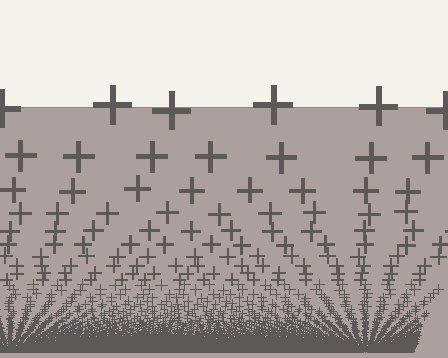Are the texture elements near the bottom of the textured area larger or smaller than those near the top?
Smaller. The gradient is inverted — elements near the bottom are smaller and denser.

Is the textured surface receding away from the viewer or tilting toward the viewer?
The surface appears to tilt toward the viewer. Texture elements get larger and sparser toward the top.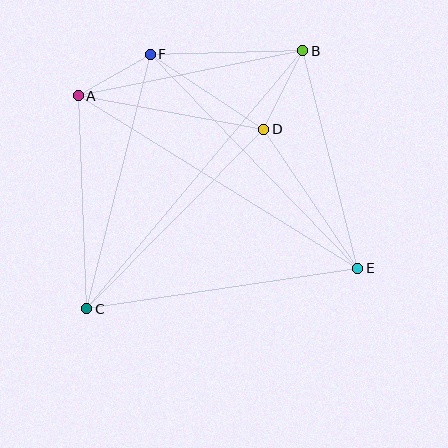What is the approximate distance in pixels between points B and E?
The distance between B and E is approximately 224 pixels.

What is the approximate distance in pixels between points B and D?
The distance between B and D is approximately 88 pixels.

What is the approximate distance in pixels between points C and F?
The distance between C and F is approximately 262 pixels.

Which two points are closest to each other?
Points A and F are closest to each other.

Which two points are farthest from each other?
Points B and C are farthest from each other.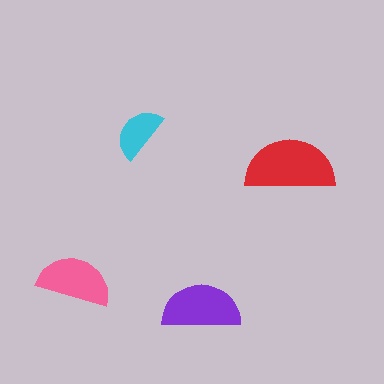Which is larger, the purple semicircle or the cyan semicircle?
The purple one.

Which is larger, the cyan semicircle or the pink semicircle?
The pink one.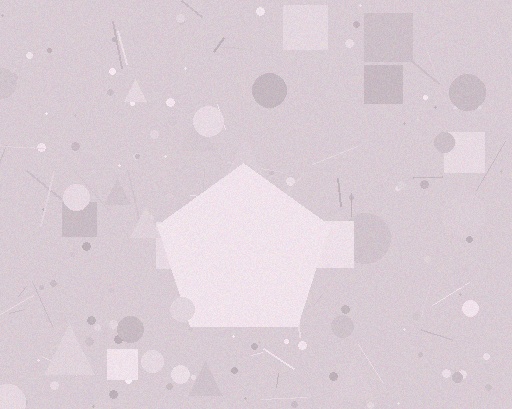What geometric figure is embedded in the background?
A pentagon is embedded in the background.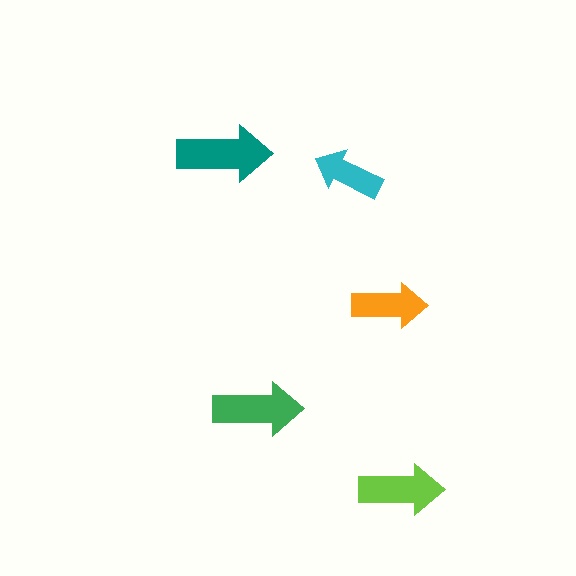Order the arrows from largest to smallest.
the teal one, the green one, the lime one, the orange one, the cyan one.